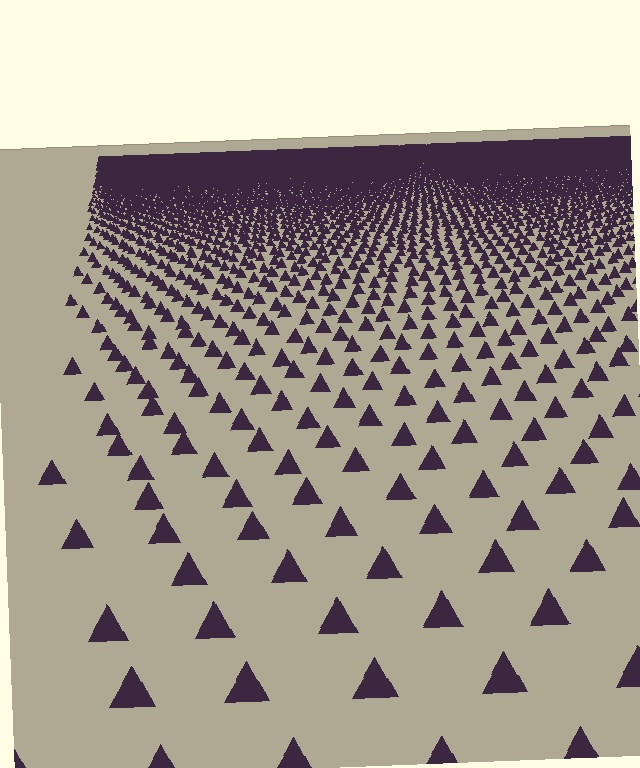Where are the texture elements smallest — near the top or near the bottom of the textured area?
Near the top.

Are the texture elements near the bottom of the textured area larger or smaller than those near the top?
Larger. Near the bottom, elements are closer to the viewer and appear at a bigger on-screen size.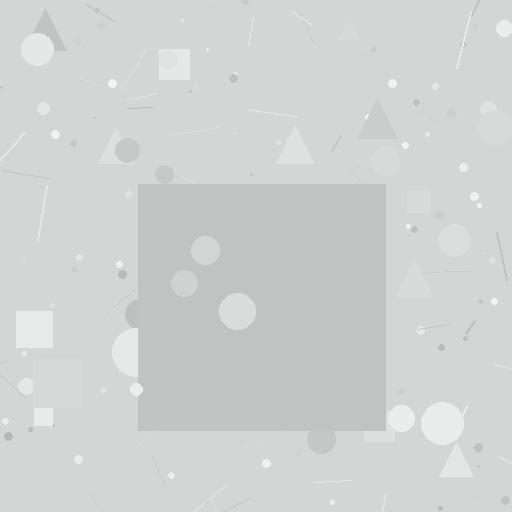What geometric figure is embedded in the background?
A square is embedded in the background.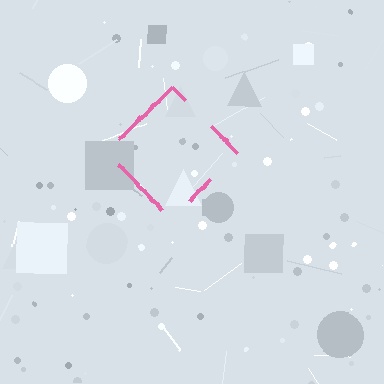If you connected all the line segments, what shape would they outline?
They would outline a diamond.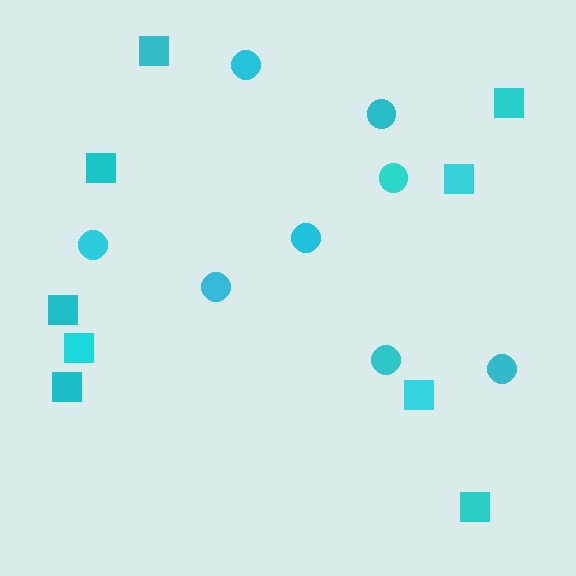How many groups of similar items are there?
There are 2 groups: one group of squares (9) and one group of circles (8).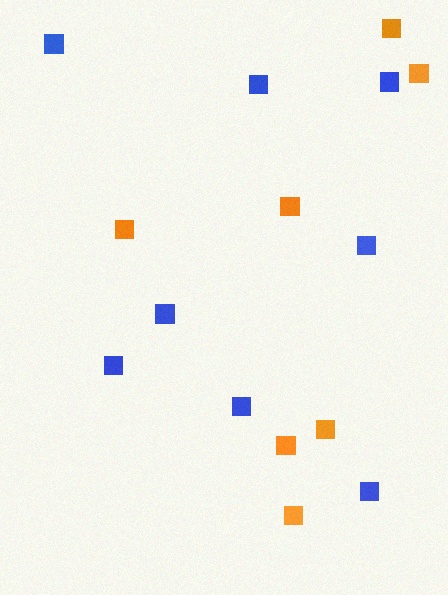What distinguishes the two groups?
There are 2 groups: one group of orange squares (7) and one group of blue squares (8).